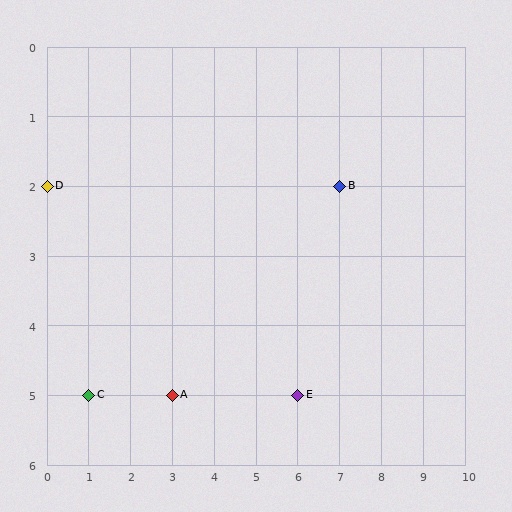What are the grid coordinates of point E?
Point E is at grid coordinates (6, 5).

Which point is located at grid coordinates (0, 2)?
Point D is at (0, 2).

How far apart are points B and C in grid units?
Points B and C are 6 columns and 3 rows apart (about 6.7 grid units diagonally).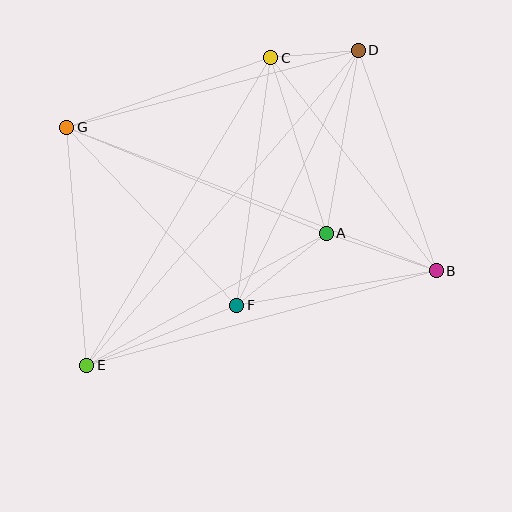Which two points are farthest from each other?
Points D and E are farthest from each other.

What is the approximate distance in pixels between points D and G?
The distance between D and G is approximately 302 pixels.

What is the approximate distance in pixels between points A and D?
The distance between A and D is approximately 186 pixels.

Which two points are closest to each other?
Points C and D are closest to each other.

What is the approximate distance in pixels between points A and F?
The distance between A and F is approximately 115 pixels.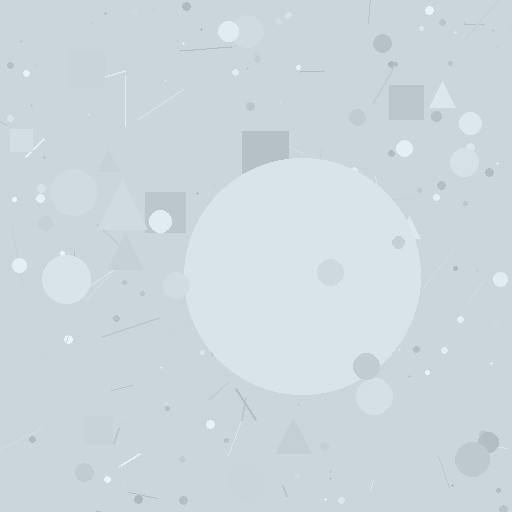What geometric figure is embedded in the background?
A circle is embedded in the background.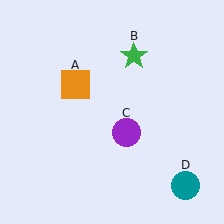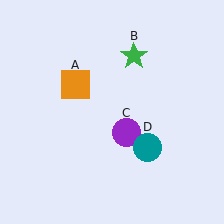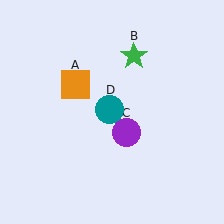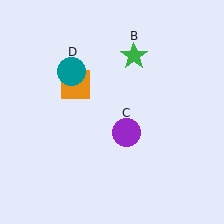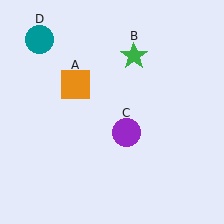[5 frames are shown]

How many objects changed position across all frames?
1 object changed position: teal circle (object D).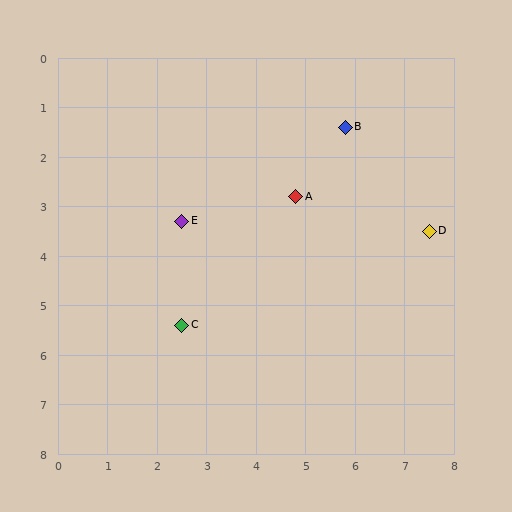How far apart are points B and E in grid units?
Points B and E are about 3.8 grid units apart.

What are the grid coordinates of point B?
Point B is at approximately (5.8, 1.4).